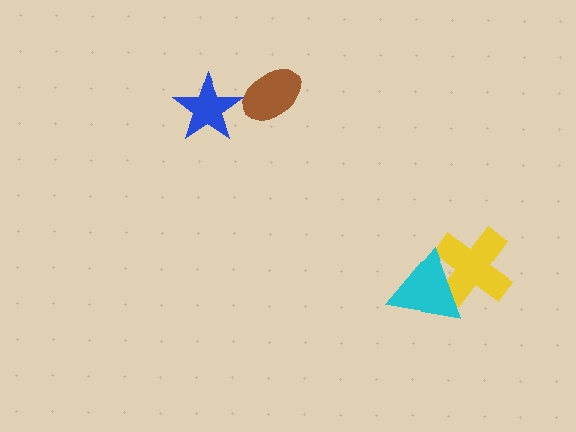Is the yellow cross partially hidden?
Yes, it is partially covered by another shape.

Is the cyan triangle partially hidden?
No, no other shape covers it.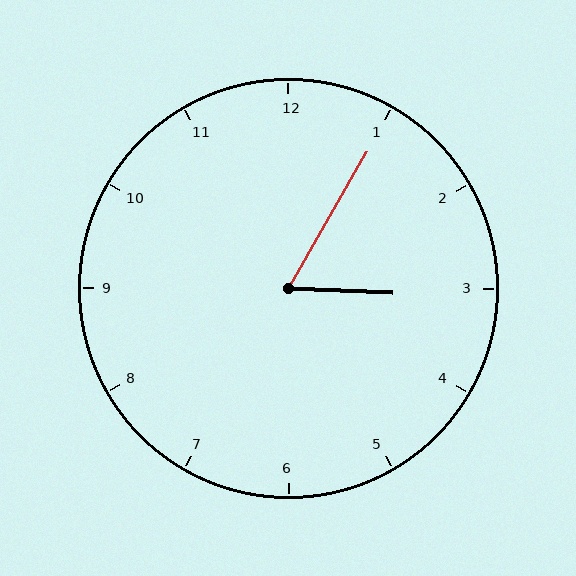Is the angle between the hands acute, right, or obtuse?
It is acute.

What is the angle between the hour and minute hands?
Approximately 62 degrees.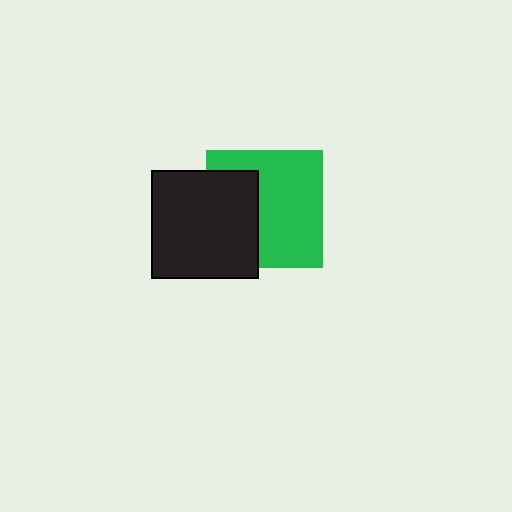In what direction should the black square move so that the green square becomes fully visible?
The black square should move left. That is the shortest direction to clear the overlap and leave the green square fully visible.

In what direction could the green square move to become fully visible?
The green square could move right. That would shift it out from behind the black square entirely.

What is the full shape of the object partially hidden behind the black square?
The partially hidden object is a green square.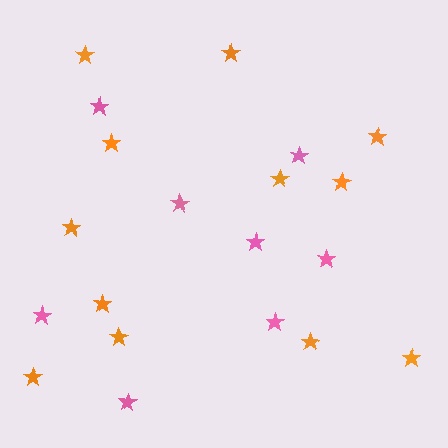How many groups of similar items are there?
There are 2 groups: one group of pink stars (8) and one group of orange stars (12).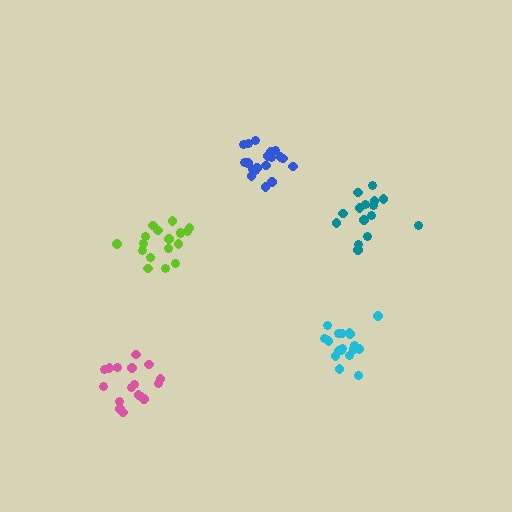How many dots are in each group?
Group 1: 18 dots, Group 2: 18 dots, Group 3: 17 dots, Group 4: 19 dots, Group 5: 15 dots (87 total).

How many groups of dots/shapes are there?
There are 5 groups.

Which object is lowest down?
The pink cluster is bottommost.